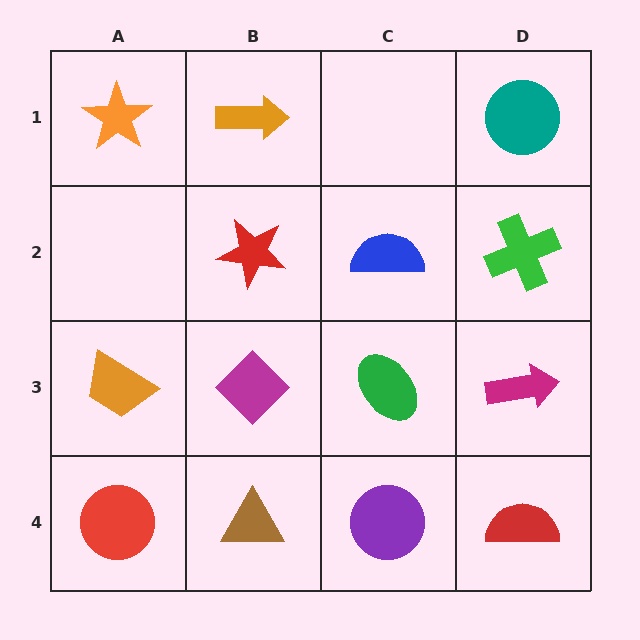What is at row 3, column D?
A magenta arrow.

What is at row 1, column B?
An orange arrow.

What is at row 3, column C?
A green ellipse.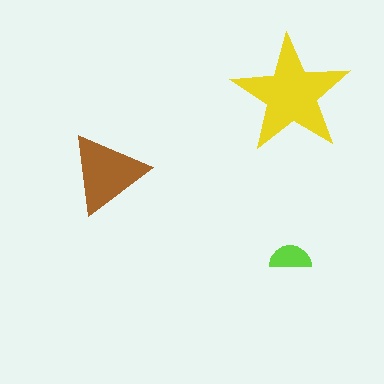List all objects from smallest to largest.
The lime semicircle, the brown triangle, the yellow star.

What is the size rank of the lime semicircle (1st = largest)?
3rd.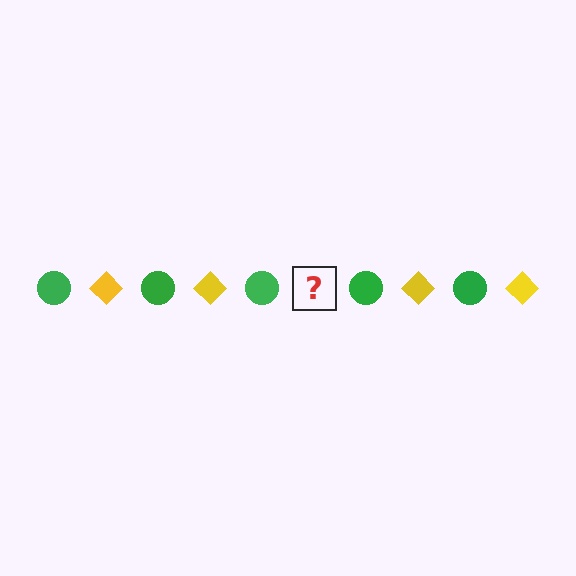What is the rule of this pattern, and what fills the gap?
The rule is that the pattern alternates between green circle and yellow diamond. The gap should be filled with a yellow diamond.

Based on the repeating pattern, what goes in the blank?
The blank should be a yellow diamond.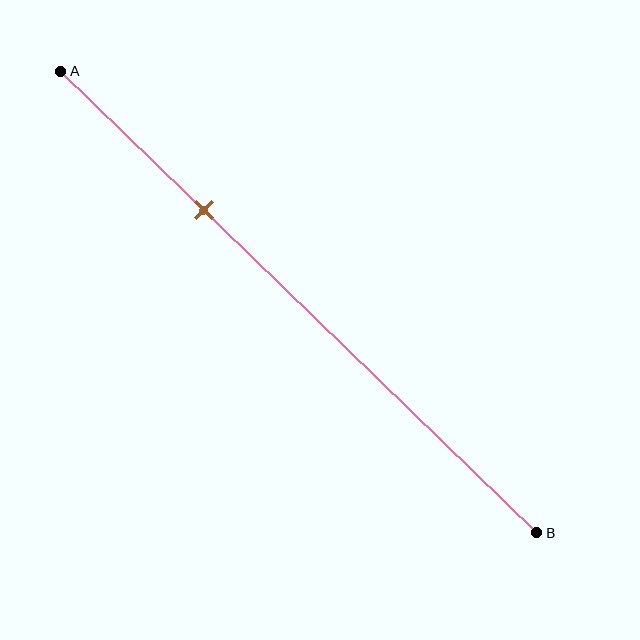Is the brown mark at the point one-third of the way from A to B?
No, the mark is at about 30% from A, not at the 33% one-third point.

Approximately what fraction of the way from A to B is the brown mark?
The brown mark is approximately 30% of the way from A to B.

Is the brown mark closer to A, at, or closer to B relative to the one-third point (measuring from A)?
The brown mark is closer to point A than the one-third point of segment AB.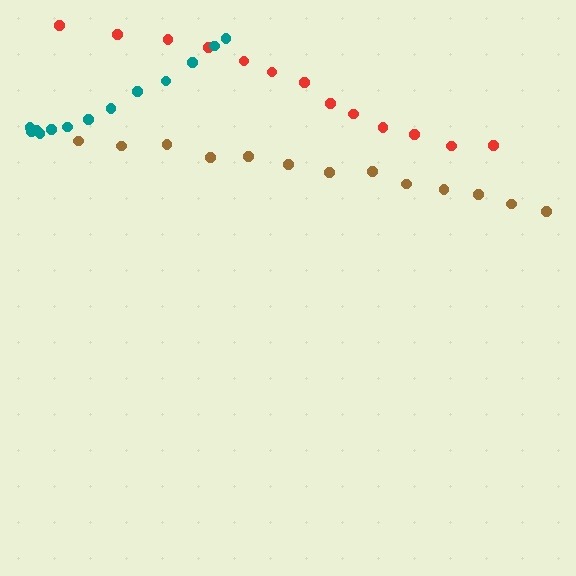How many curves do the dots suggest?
There are 3 distinct paths.